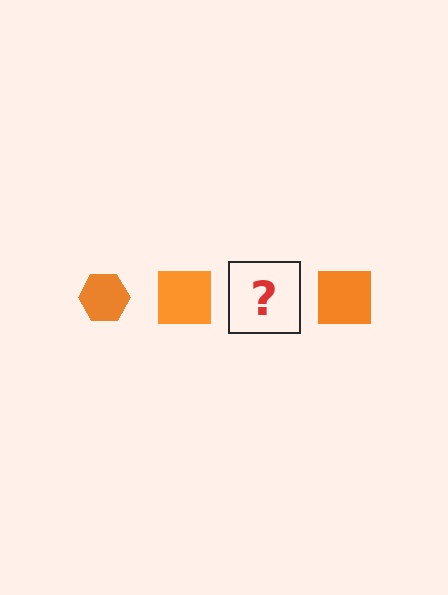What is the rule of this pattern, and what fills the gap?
The rule is that the pattern cycles through hexagon, square shapes in orange. The gap should be filled with an orange hexagon.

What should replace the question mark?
The question mark should be replaced with an orange hexagon.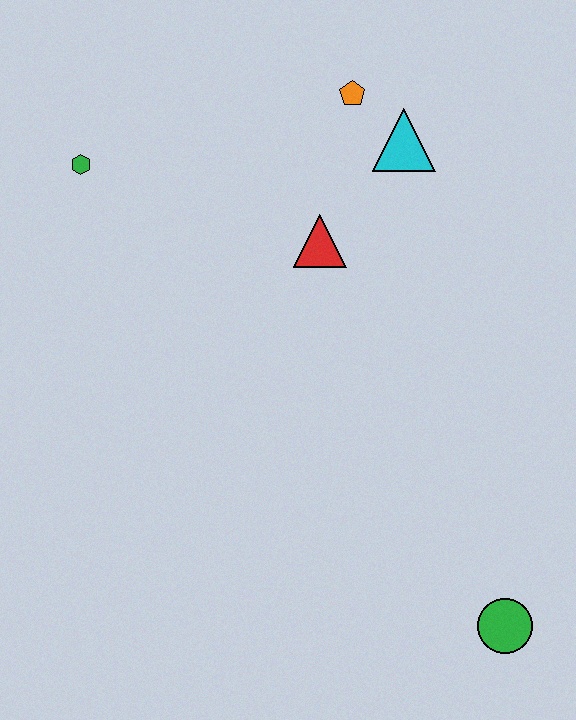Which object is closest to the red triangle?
The cyan triangle is closest to the red triangle.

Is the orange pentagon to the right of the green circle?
No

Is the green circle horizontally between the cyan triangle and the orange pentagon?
No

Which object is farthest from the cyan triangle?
The green circle is farthest from the cyan triangle.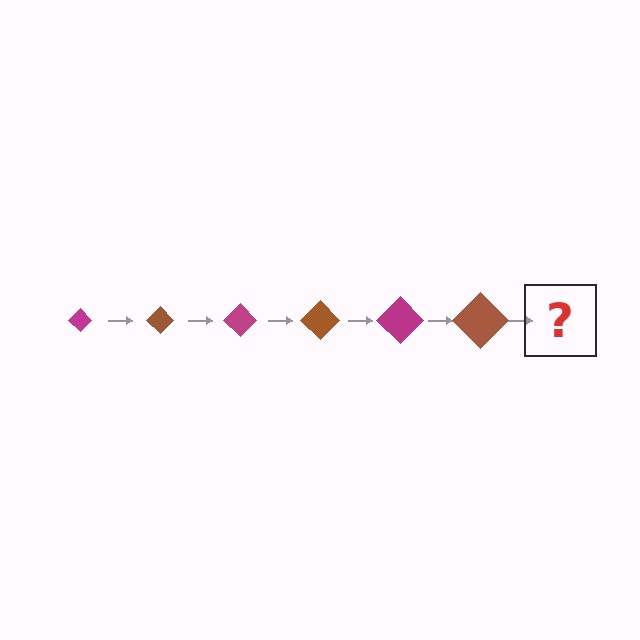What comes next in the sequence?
The next element should be a magenta diamond, larger than the previous one.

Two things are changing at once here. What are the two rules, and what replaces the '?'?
The two rules are that the diamond grows larger each step and the color cycles through magenta and brown. The '?' should be a magenta diamond, larger than the previous one.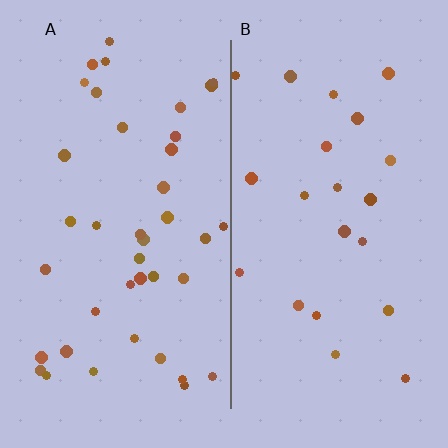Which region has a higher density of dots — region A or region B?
A (the left).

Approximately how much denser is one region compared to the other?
Approximately 1.8× — region A over region B.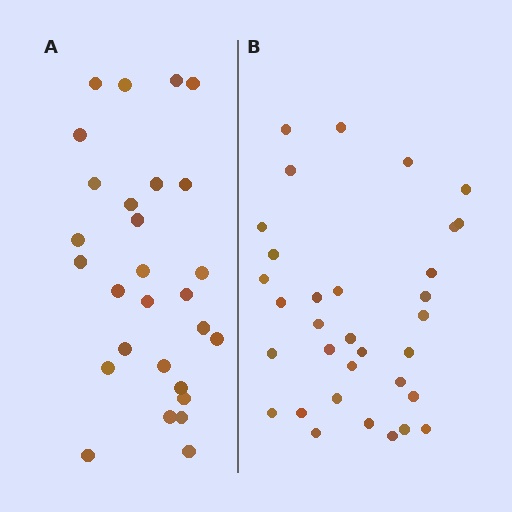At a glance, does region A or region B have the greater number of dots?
Region B (the right region) has more dots.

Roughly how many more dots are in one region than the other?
Region B has about 5 more dots than region A.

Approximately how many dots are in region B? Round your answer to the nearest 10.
About 30 dots. (The exact count is 33, which rounds to 30.)